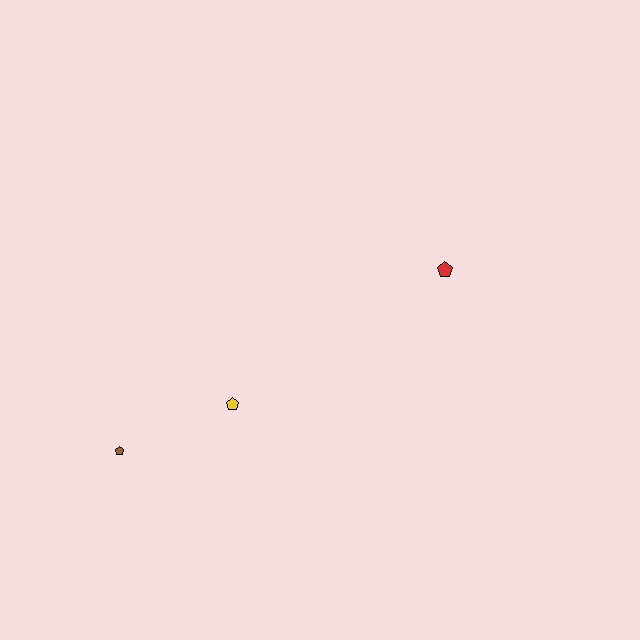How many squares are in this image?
There are no squares.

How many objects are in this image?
There are 3 objects.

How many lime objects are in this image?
There are no lime objects.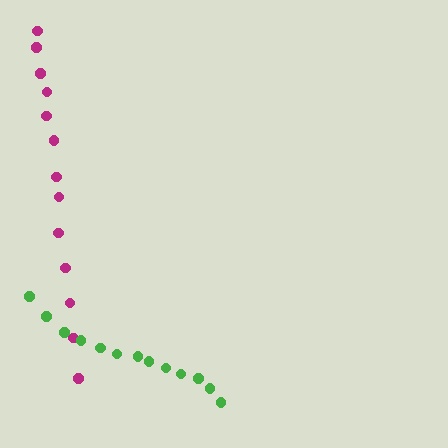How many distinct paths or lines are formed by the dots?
There are 2 distinct paths.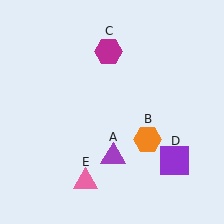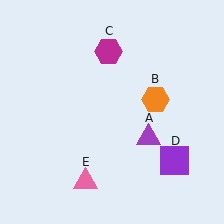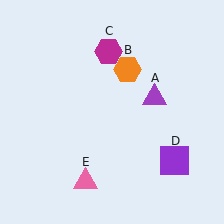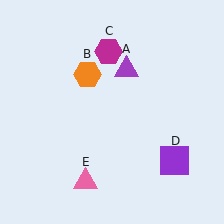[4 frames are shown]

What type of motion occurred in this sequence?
The purple triangle (object A), orange hexagon (object B) rotated counterclockwise around the center of the scene.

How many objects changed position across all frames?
2 objects changed position: purple triangle (object A), orange hexagon (object B).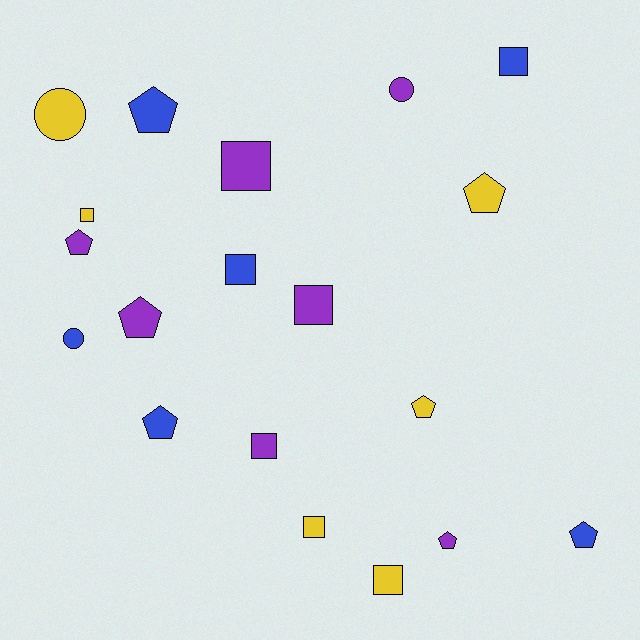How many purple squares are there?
There are 3 purple squares.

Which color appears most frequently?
Purple, with 7 objects.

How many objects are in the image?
There are 19 objects.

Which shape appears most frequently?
Square, with 8 objects.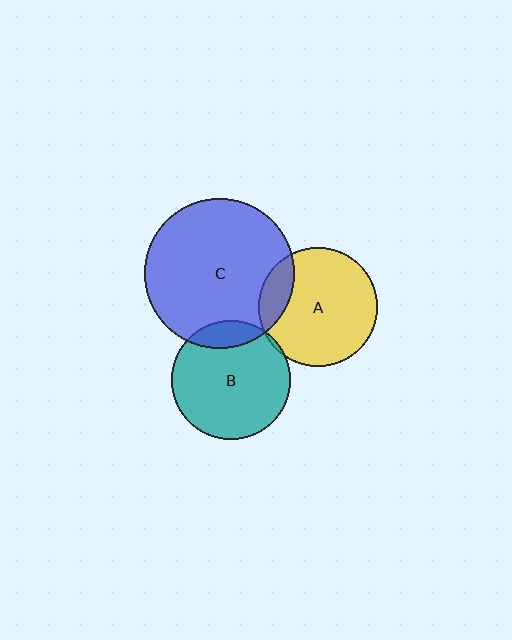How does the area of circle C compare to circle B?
Approximately 1.6 times.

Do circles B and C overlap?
Yes.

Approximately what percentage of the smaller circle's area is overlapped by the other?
Approximately 15%.